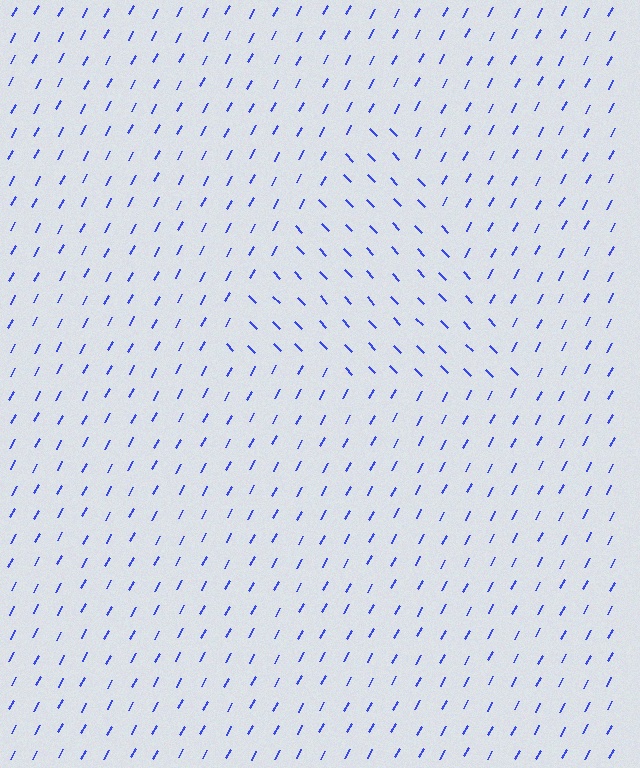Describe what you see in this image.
The image is filled with small blue line segments. A triangle region in the image has lines oriented differently from the surrounding lines, creating a visible texture boundary.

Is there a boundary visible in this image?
Yes, there is a texture boundary formed by a change in line orientation.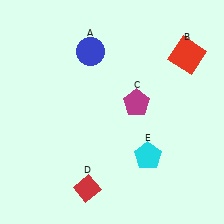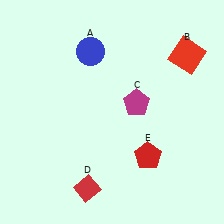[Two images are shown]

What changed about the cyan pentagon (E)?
In Image 1, E is cyan. In Image 2, it changed to red.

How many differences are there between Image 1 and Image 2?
There is 1 difference between the two images.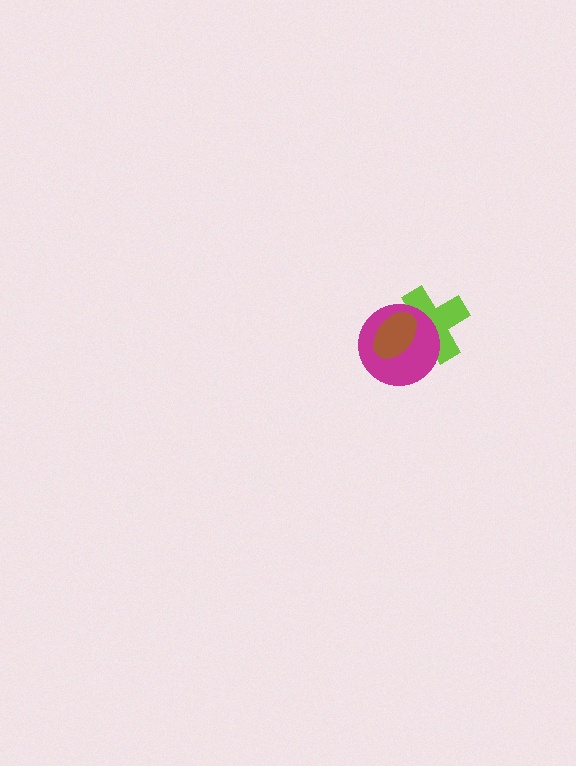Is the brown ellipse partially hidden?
No, no other shape covers it.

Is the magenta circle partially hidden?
Yes, it is partially covered by another shape.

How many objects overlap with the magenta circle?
2 objects overlap with the magenta circle.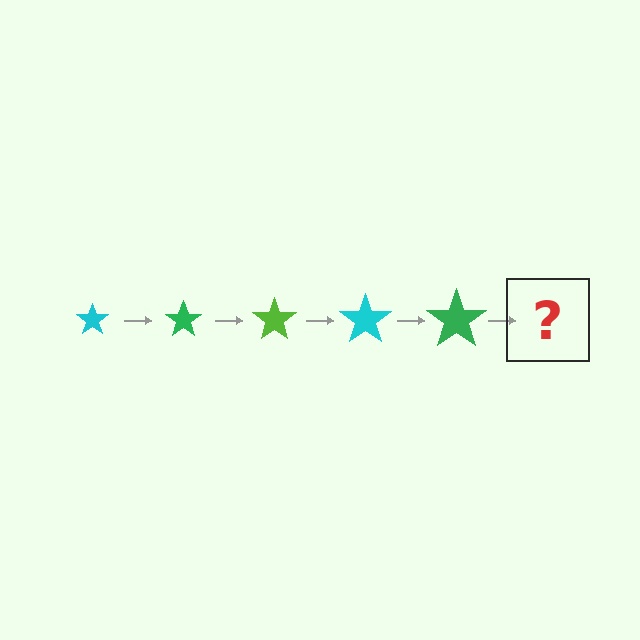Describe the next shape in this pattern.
It should be a lime star, larger than the previous one.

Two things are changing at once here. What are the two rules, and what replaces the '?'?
The two rules are that the star grows larger each step and the color cycles through cyan, green, and lime. The '?' should be a lime star, larger than the previous one.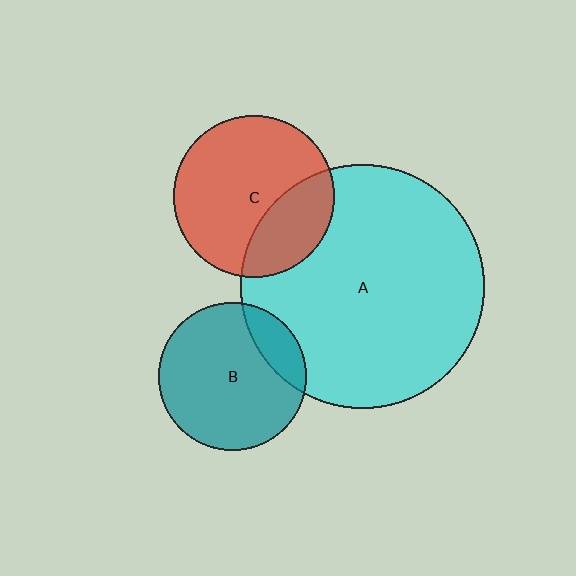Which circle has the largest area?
Circle A (cyan).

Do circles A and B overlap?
Yes.